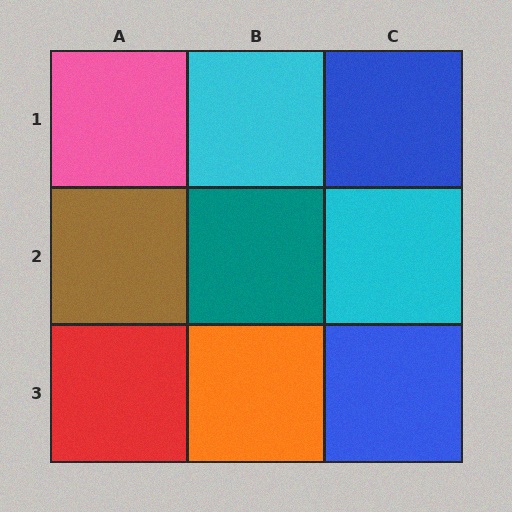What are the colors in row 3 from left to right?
Red, orange, blue.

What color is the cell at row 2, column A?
Brown.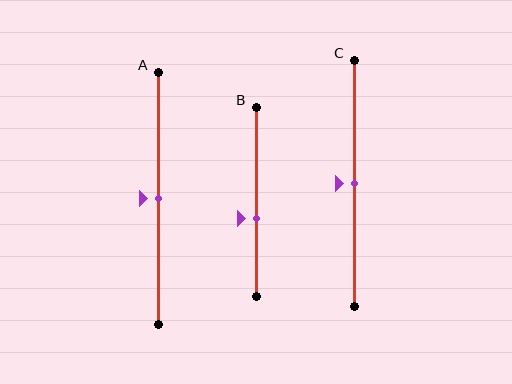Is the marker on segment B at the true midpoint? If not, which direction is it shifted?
No, the marker on segment B is shifted downward by about 9% of the segment length.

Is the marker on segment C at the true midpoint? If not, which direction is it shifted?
Yes, the marker on segment C is at the true midpoint.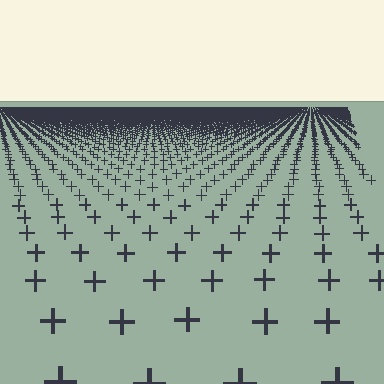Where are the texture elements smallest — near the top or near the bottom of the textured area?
Near the top.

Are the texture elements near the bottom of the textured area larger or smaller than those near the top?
Larger. Near the bottom, elements are closer to the viewer and appear at a bigger on-screen size.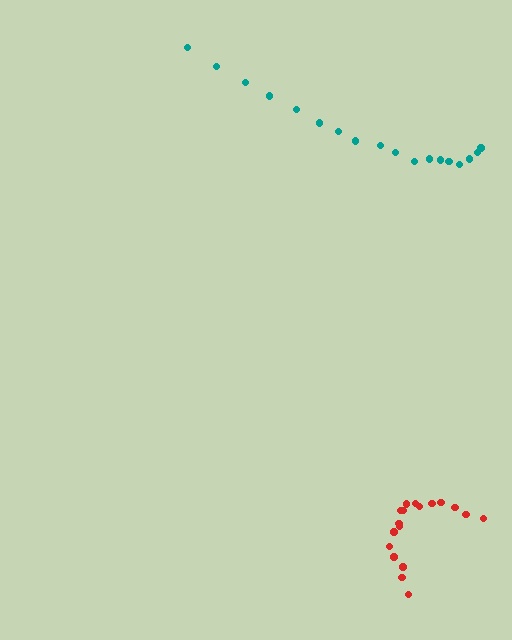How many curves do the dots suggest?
There are 2 distinct paths.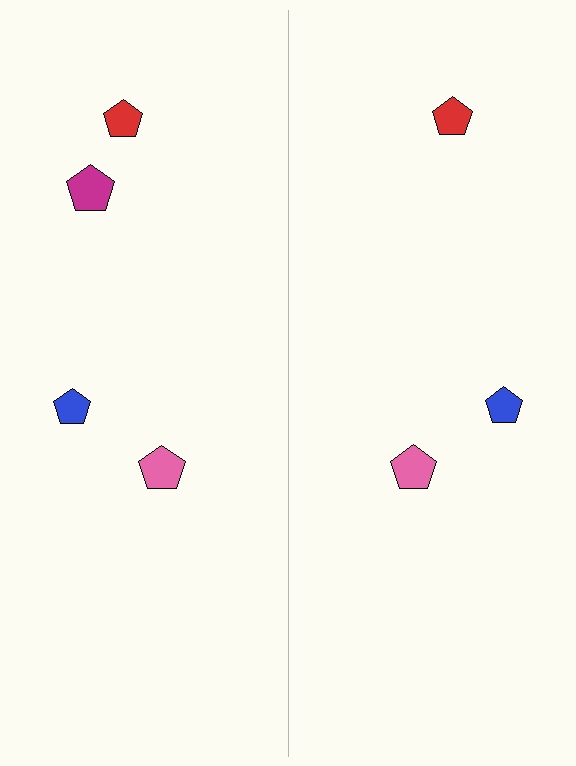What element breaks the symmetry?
A magenta pentagon is missing from the right side.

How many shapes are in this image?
There are 7 shapes in this image.